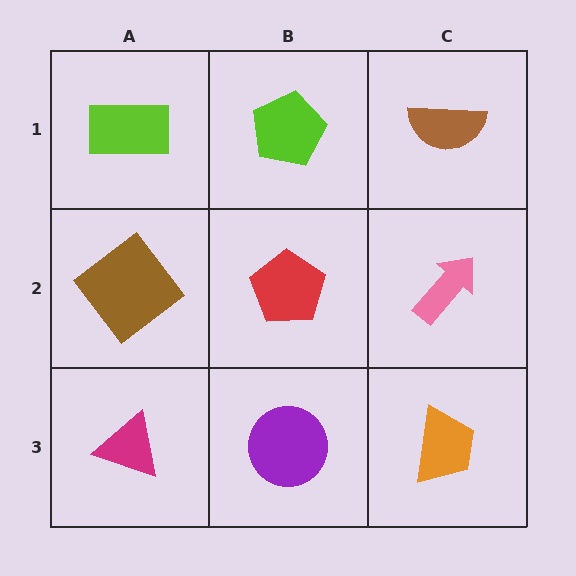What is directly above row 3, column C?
A pink arrow.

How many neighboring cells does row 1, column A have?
2.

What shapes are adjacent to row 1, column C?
A pink arrow (row 2, column C), a lime pentagon (row 1, column B).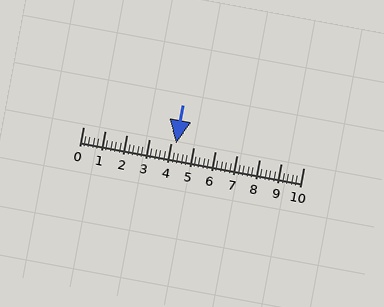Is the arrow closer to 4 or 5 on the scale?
The arrow is closer to 4.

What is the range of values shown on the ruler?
The ruler shows values from 0 to 10.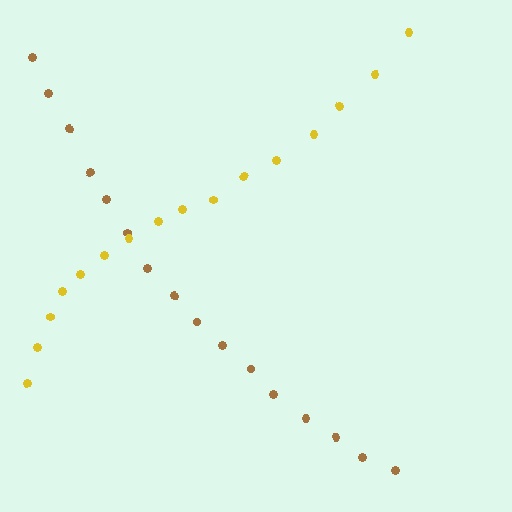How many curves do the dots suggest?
There are 2 distinct paths.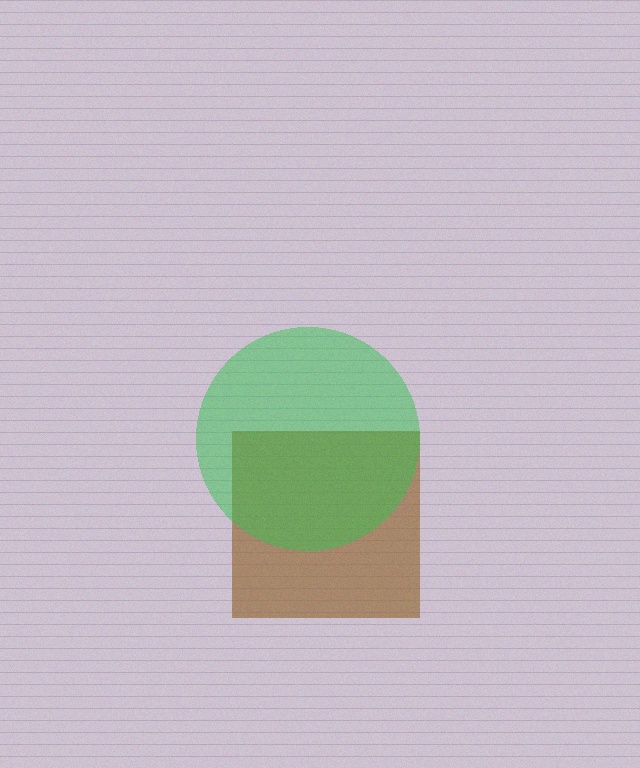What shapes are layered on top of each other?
The layered shapes are: a brown square, a green circle.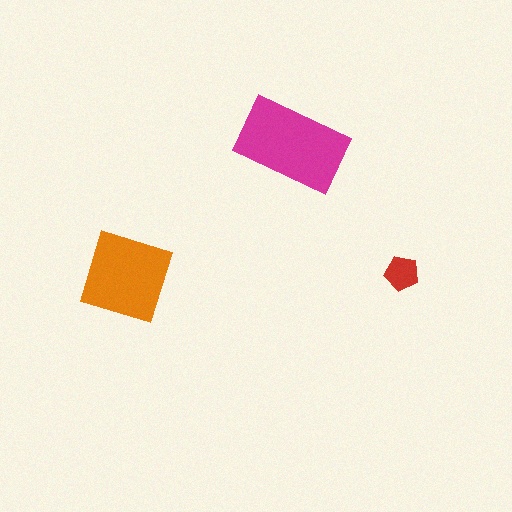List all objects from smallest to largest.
The red pentagon, the orange square, the magenta rectangle.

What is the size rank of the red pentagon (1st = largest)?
3rd.